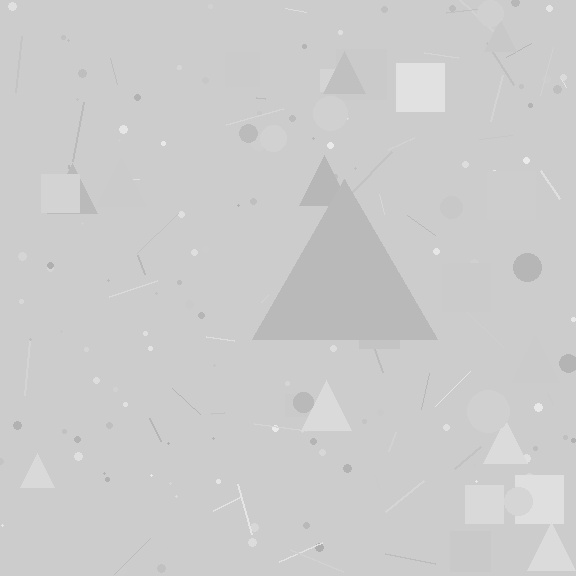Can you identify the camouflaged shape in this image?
The camouflaged shape is a triangle.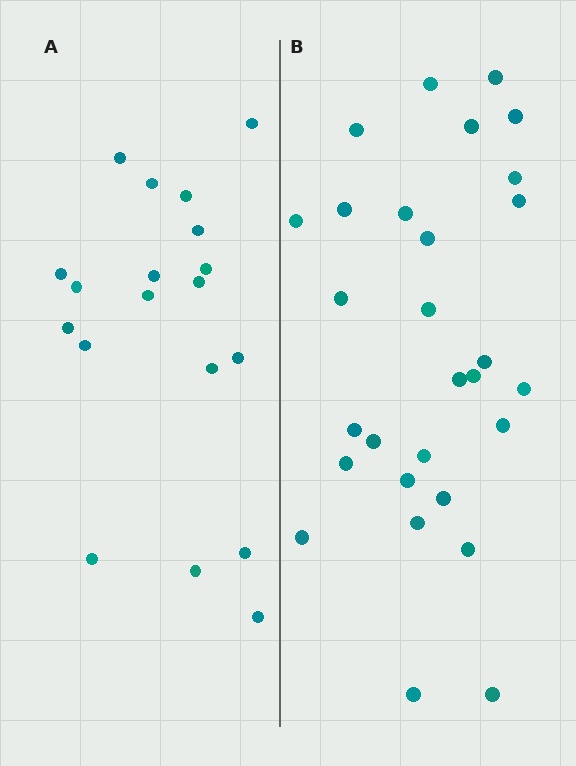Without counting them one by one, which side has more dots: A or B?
Region B (the right region) has more dots.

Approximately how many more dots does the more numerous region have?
Region B has roughly 10 or so more dots than region A.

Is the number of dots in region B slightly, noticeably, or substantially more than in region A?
Region B has substantially more. The ratio is roughly 1.5 to 1.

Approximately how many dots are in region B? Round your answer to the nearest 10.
About 30 dots. (The exact count is 29, which rounds to 30.)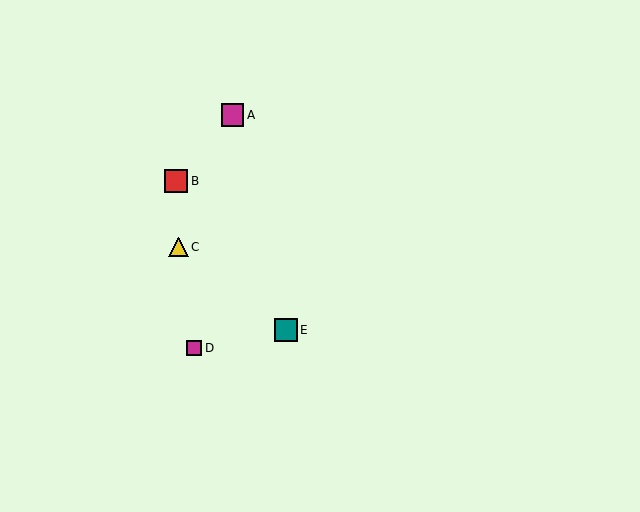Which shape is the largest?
The red square (labeled B) is the largest.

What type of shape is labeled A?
Shape A is a magenta square.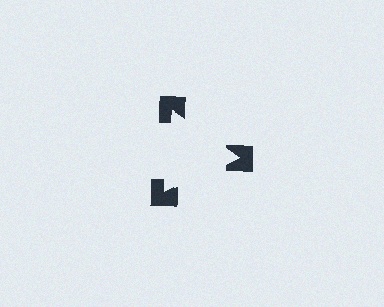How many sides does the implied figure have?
3 sides.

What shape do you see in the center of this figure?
An illusory triangle — its edges are inferred from the aligned wedge cuts in the notched squares, not physically drawn.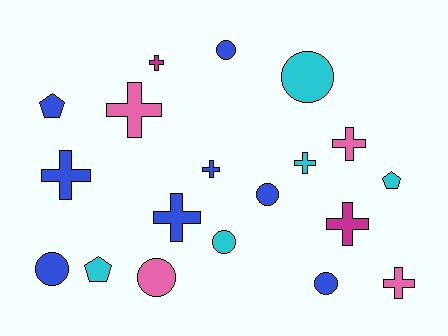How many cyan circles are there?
There are 2 cyan circles.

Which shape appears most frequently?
Cross, with 9 objects.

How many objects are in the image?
There are 19 objects.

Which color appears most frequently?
Blue, with 8 objects.